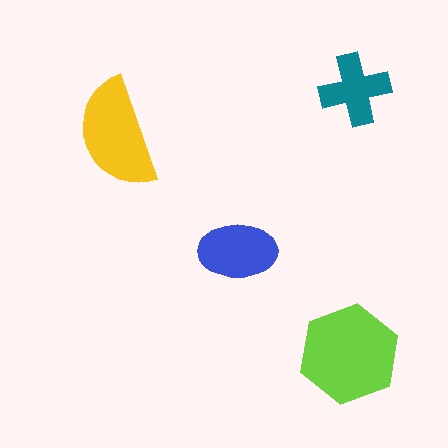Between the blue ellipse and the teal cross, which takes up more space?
The blue ellipse.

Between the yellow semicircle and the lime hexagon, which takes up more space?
The lime hexagon.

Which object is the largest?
The lime hexagon.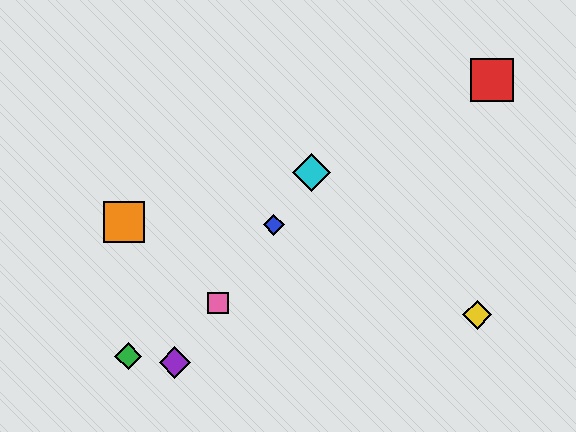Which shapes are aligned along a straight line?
The blue diamond, the purple diamond, the cyan diamond, the pink square are aligned along a straight line.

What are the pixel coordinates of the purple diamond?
The purple diamond is at (175, 362).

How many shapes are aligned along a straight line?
4 shapes (the blue diamond, the purple diamond, the cyan diamond, the pink square) are aligned along a straight line.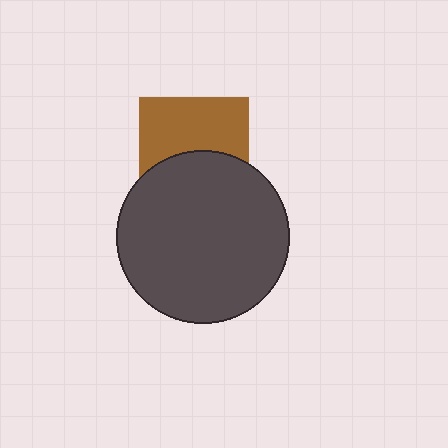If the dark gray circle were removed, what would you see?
You would see the complete brown square.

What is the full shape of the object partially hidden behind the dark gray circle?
The partially hidden object is a brown square.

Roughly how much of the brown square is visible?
About half of it is visible (roughly 55%).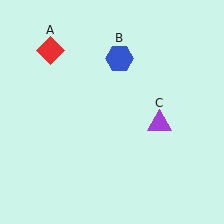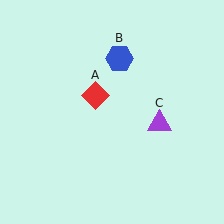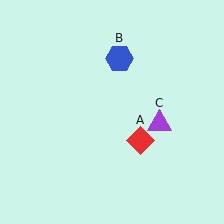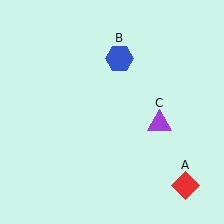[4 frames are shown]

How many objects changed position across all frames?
1 object changed position: red diamond (object A).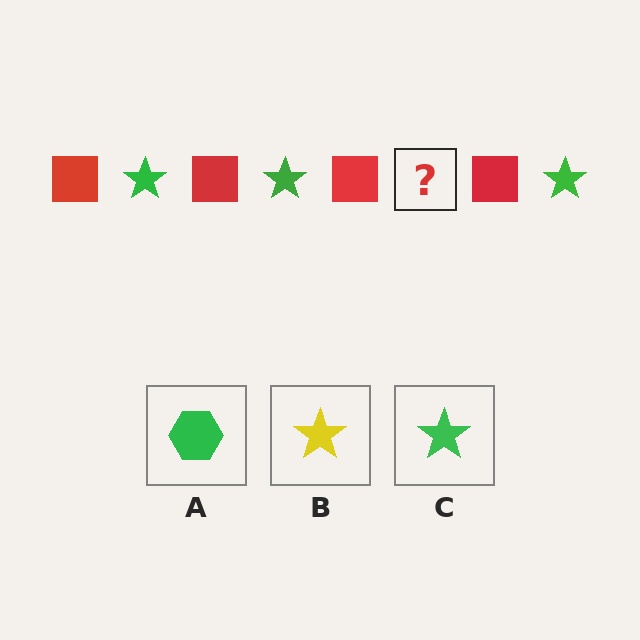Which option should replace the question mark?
Option C.